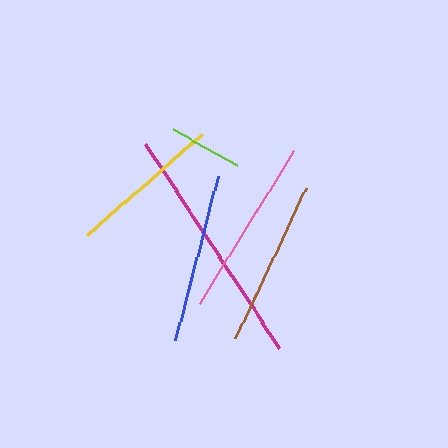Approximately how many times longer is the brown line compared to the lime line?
The brown line is approximately 2.3 times the length of the lime line.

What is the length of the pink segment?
The pink segment is approximately 179 pixels long.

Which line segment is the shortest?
The lime line is the shortest at approximately 73 pixels.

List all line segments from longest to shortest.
From longest to shortest: magenta, pink, blue, brown, yellow, lime.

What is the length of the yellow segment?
The yellow segment is approximately 154 pixels long.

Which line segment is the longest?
The magenta line is the longest at approximately 244 pixels.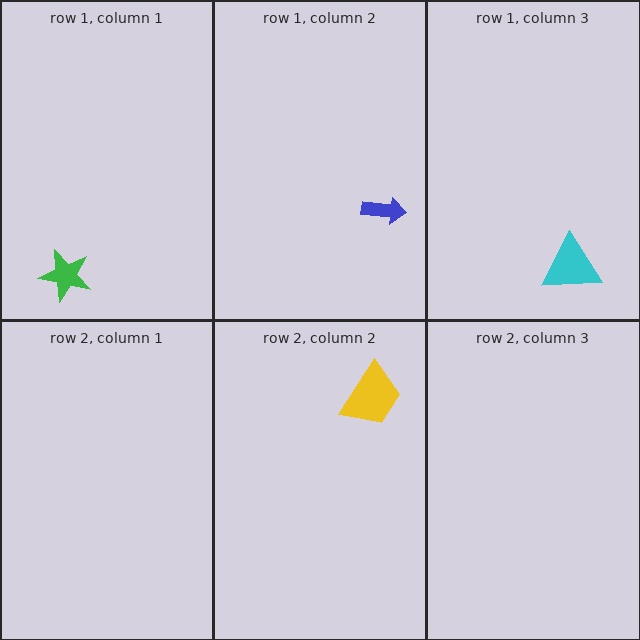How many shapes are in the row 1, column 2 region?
1.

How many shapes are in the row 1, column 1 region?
1.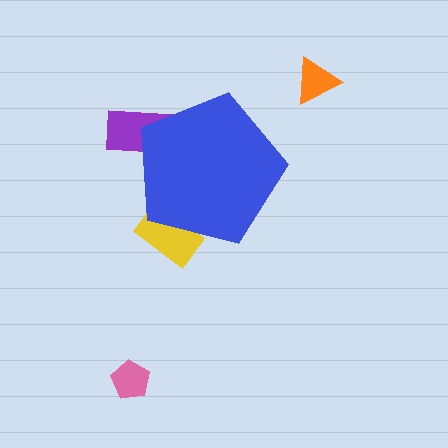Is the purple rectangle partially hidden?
Yes, the purple rectangle is partially hidden behind the blue pentagon.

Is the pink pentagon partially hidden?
No, the pink pentagon is fully visible.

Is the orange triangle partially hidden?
No, the orange triangle is fully visible.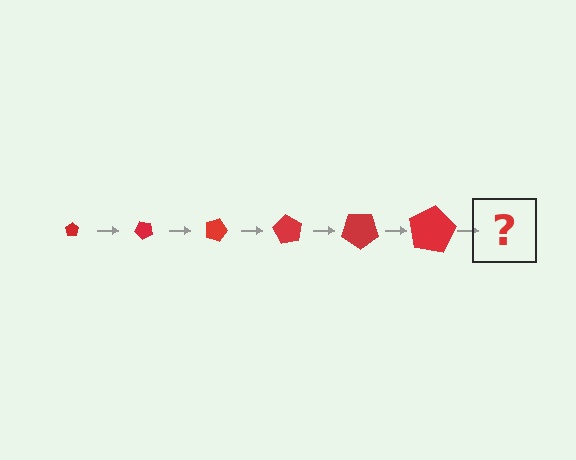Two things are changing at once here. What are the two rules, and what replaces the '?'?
The two rules are that the pentagon grows larger each step and it rotates 45 degrees each step. The '?' should be a pentagon, larger than the previous one and rotated 270 degrees from the start.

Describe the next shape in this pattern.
It should be a pentagon, larger than the previous one and rotated 270 degrees from the start.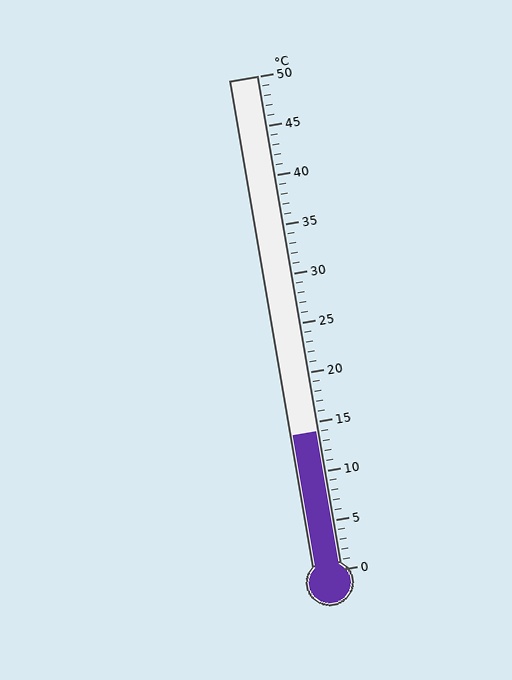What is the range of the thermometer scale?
The thermometer scale ranges from 0°C to 50°C.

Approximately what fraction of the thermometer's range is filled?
The thermometer is filled to approximately 30% of its range.